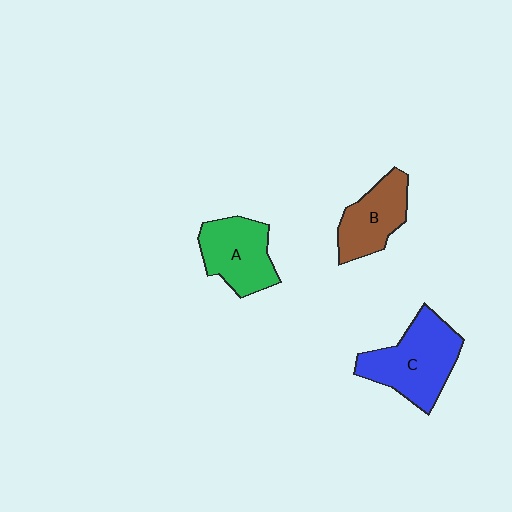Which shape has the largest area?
Shape C (blue).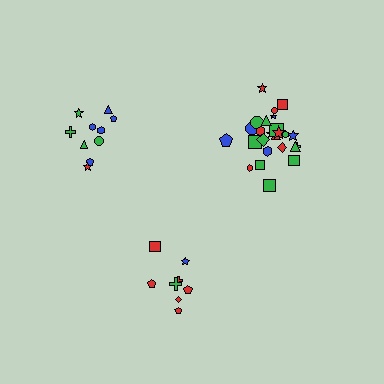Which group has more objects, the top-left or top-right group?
The top-right group.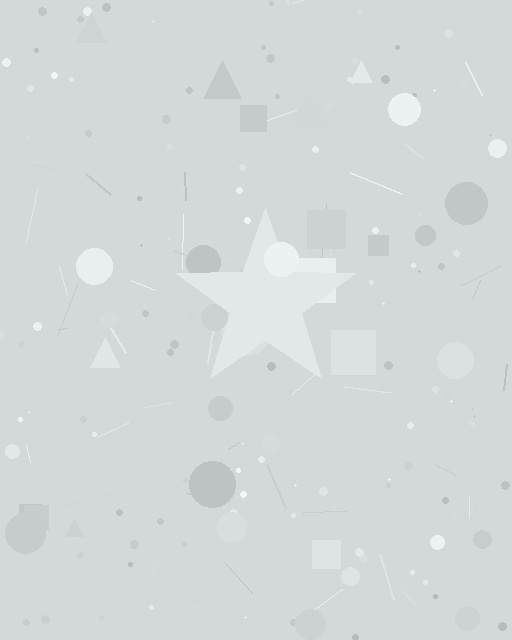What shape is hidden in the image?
A star is hidden in the image.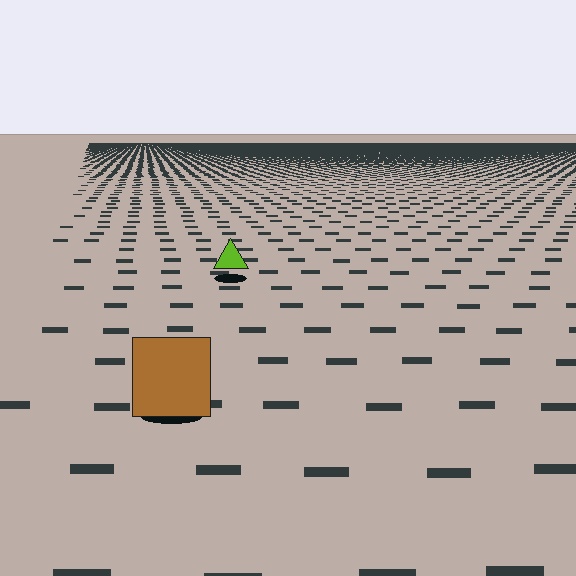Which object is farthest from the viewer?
The lime triangle is farthest from the viewer. It appears smaller and the ground texture around it is denser.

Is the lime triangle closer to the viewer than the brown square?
No. The brown square is closer — you can tell from the texture gradient: the ground texture is coarser near it.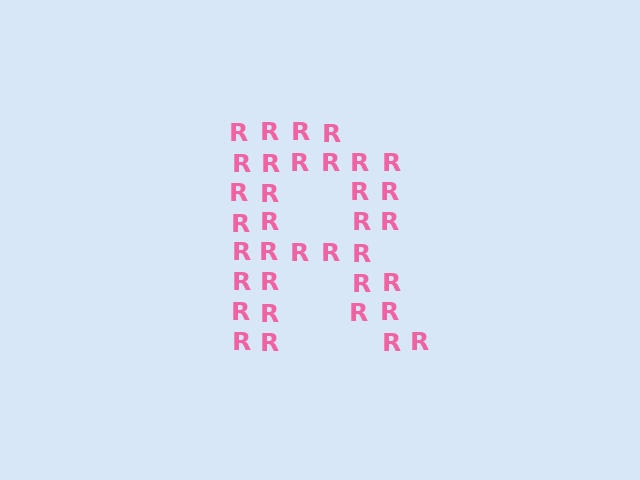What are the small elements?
The small elements are letter R's.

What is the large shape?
The large shape is the letter R.